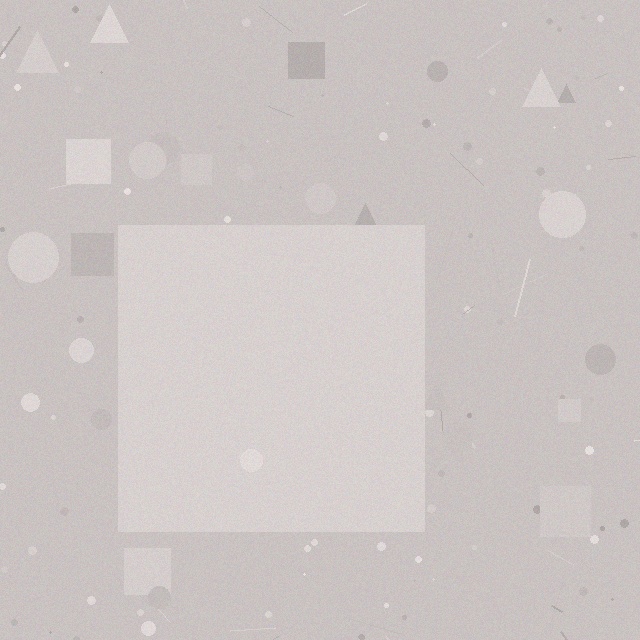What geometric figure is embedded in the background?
A square is embedded in the background.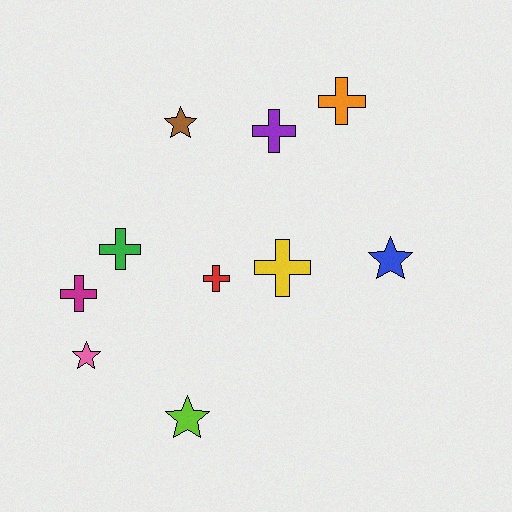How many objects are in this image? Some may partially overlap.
There are 10 objects.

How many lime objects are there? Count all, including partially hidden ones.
There is 1 lime object.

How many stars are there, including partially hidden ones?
There are 4 stars.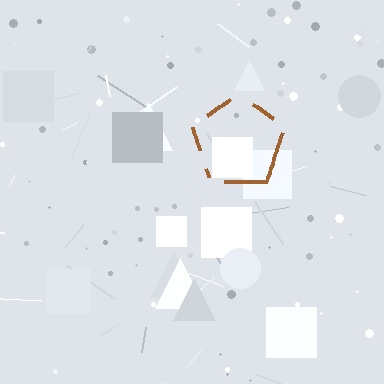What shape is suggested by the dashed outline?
The dashed outline suggests a pentagon.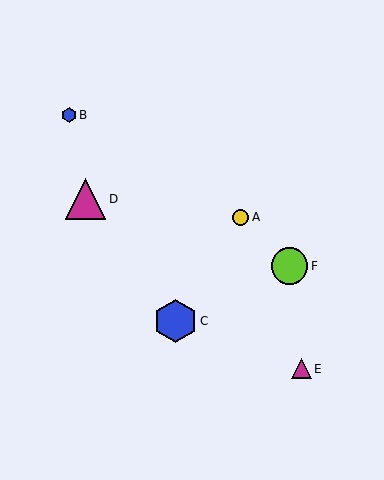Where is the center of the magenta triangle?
The center of the magenta triangle is at (85, 199).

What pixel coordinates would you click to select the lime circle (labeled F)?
Click at (290, 266) to select the lime circle F.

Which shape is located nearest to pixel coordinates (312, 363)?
The magenta triangle (labeled E) at (301, 369) is nearest to that location.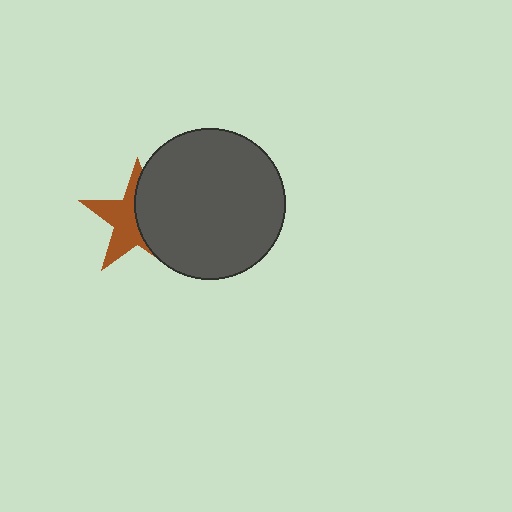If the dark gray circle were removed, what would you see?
You would see the complete brown star.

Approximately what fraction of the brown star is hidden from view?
Roughly 50% of the brown star is hidden behind the dark gray circle.